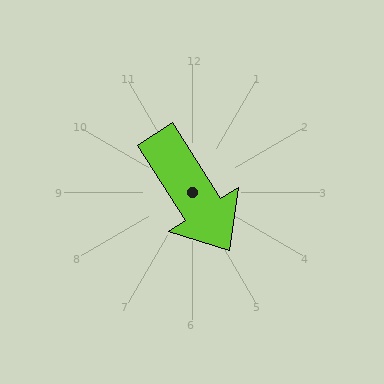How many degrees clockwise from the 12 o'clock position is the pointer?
Approximately 147 degrees.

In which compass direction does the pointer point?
Southeast.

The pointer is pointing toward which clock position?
Roughly 5 o'clock.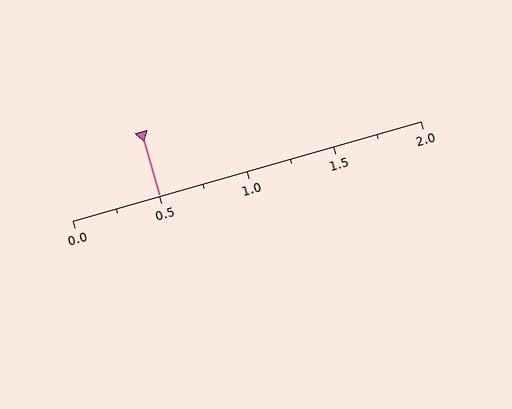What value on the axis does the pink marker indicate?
The marker indicates approximately 0.5.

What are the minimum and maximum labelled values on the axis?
The axis runs from 0.0 to 2.0.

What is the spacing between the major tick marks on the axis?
The major ticks are spaced 0.5 apart.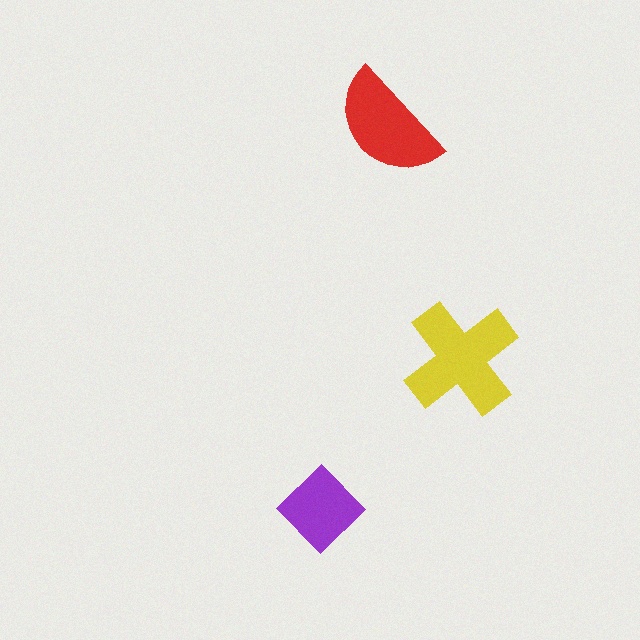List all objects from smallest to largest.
The purple diamond, the red semicircle, the yellow cross.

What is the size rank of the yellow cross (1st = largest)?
1st.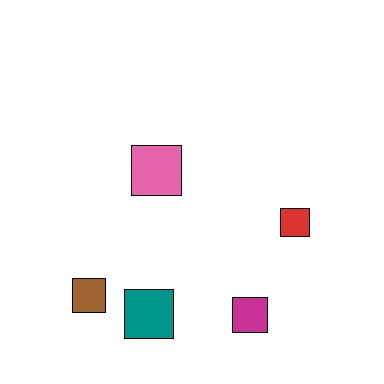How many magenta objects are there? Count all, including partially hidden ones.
There is 1 magenta object.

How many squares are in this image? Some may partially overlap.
There are 5 squares.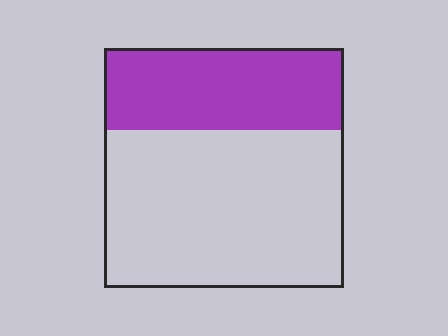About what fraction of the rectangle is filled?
About one third (1/3).